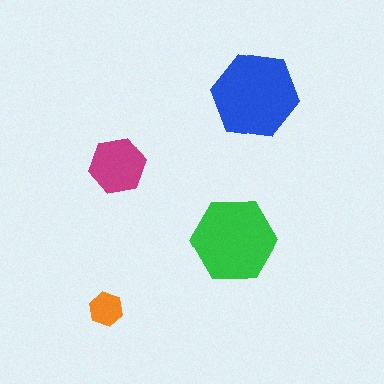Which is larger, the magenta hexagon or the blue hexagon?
The blue one.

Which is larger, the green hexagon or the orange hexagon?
The green one.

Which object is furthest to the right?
The blue hexagon is rightmost.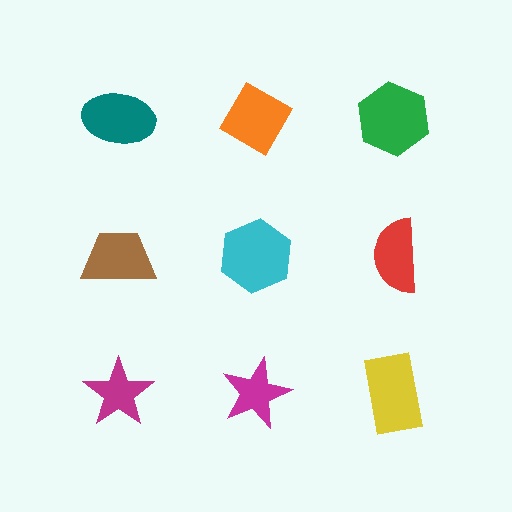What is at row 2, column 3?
A red semicircle.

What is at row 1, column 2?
An orange diamond.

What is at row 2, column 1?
A brown trapezoid.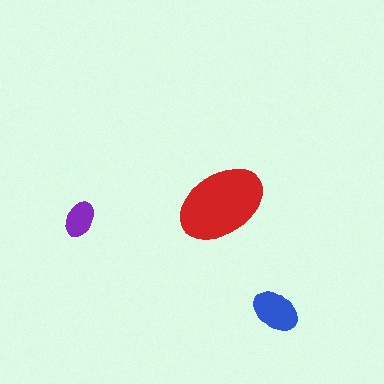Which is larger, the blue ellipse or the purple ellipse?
The blue one.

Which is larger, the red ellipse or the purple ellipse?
The red one.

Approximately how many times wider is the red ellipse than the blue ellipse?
About 2 times wider.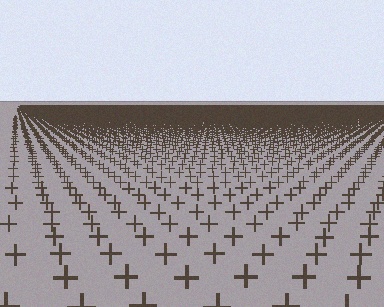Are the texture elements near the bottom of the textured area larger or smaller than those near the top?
Larger. Near the bottom, elements are closer to the viewer and appear at a bigger on-screen size.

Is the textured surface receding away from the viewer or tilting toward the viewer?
The surface is receding away from the viewer. Texture elements get smaller and denser toward the top.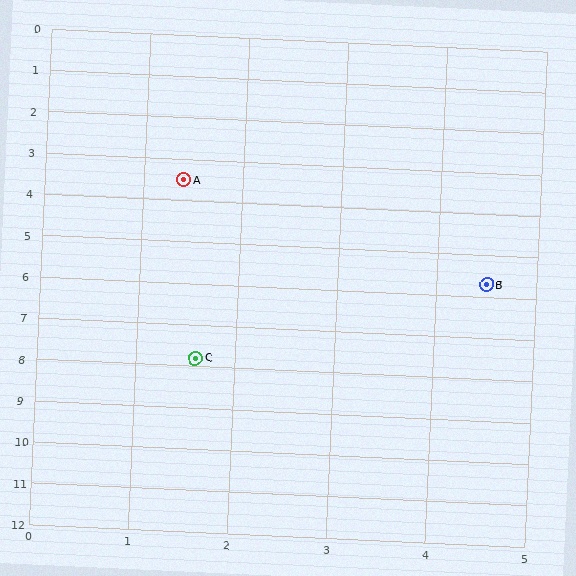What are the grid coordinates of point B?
Point B is at approximately (4.5, 5.7).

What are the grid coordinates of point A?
Point A is at approximately (1.4, 3.5).